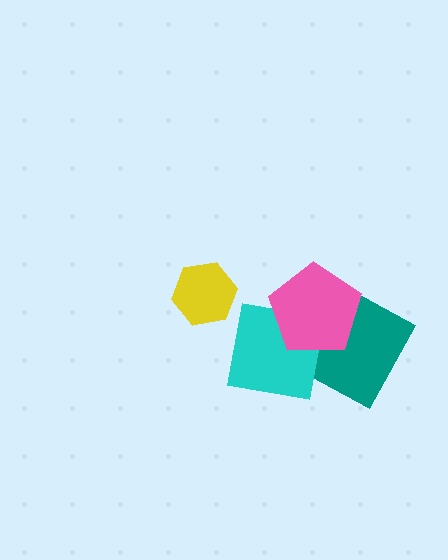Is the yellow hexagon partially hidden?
No, no other shape covers it.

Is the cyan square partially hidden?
Yes, it is partially covered by another shape.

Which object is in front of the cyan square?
The pink pentagon is in front of the cyan square.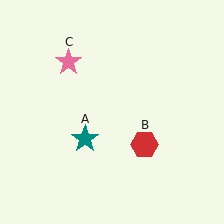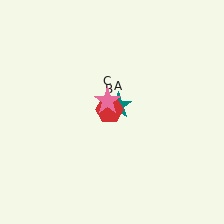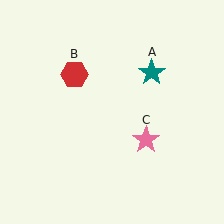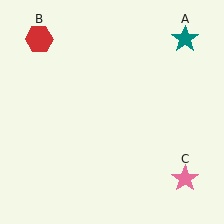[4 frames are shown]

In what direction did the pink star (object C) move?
The pink star (object C) moved down and to the right.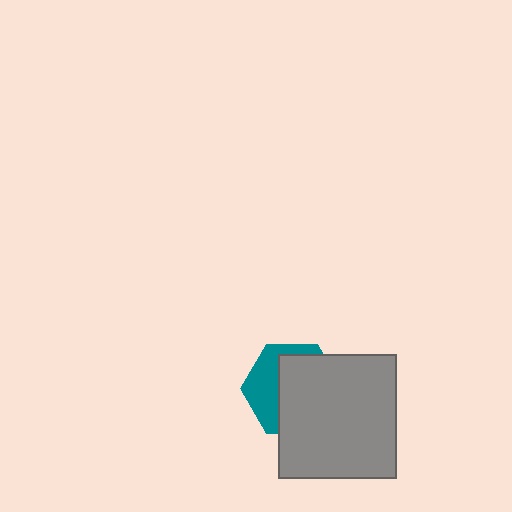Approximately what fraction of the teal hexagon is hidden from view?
Roughly 63% of the teal hexagon is hidden behind the gray rectangle.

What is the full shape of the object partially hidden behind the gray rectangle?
The partially hidden object is a teal hexagon.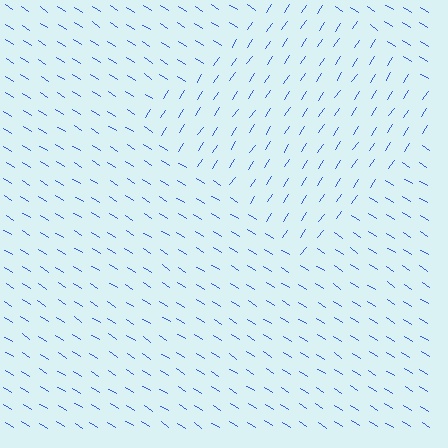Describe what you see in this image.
The image is filled with small blue line segments. A diamond region in the image has lines oriented differently from the surrounding lines, creating a visible texture boundary.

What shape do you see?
I see a diamond.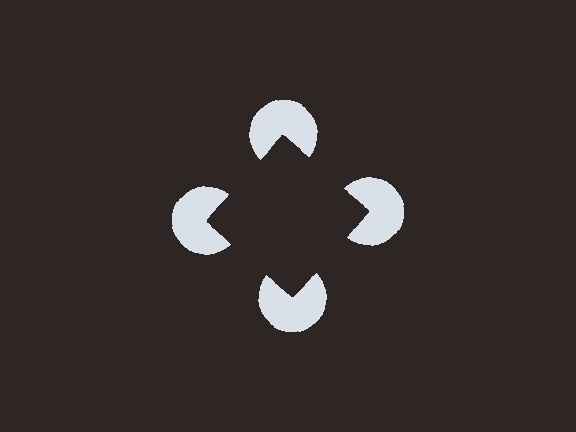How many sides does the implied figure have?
4 sides.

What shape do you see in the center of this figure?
An illusory square — its edges are inferred from the aligned wedge cuts in the pac-man discs, not physically drawn.